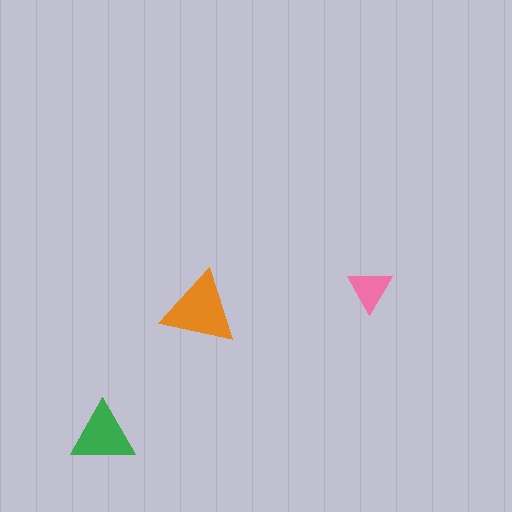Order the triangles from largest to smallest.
the orange one, the green one, the pink one.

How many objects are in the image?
There are 3 objects in the image.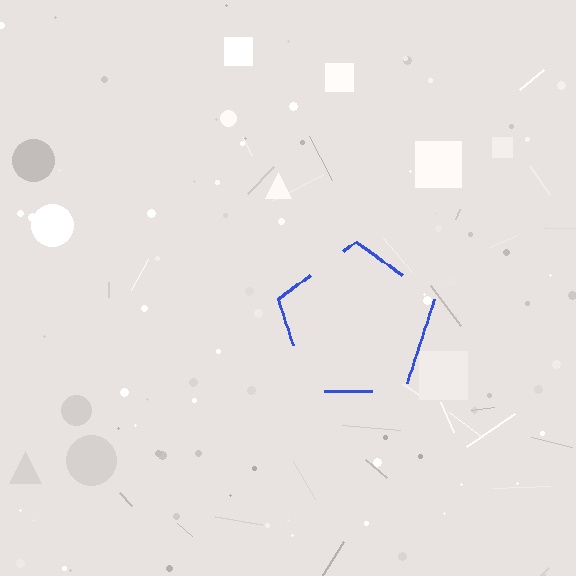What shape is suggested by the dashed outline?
The dashed outline suggests a pentagon.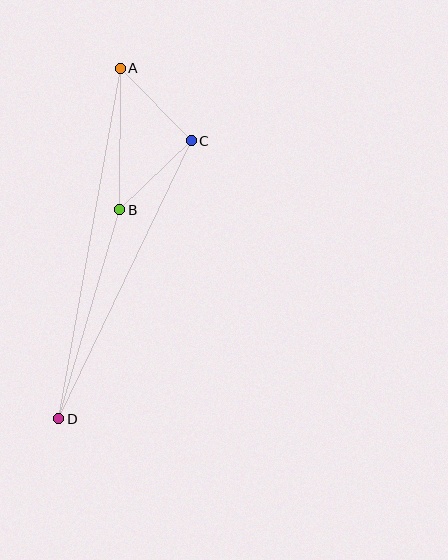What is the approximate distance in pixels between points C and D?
The distance between C and D is approximately 308 pixels.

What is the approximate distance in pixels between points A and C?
The distance between A and C is approximately 102 pixels.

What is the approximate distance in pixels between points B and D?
The distance between B and D is approximately 218 pixels.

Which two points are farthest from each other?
Points A and D are farthest from each other.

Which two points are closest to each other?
Points B and C are closest to each other.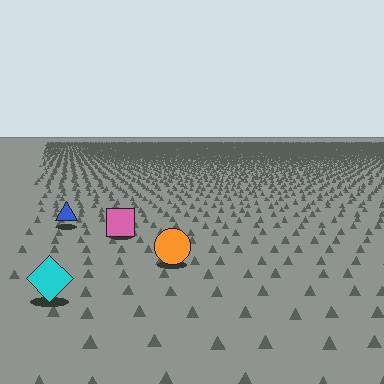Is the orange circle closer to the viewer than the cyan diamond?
No. The cyan diamond is closer — you can tell from the texture gradient: the ground texture is coarser near it.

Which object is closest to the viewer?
The cyan diamond is closest. The texture marks near it are larger and more spread out.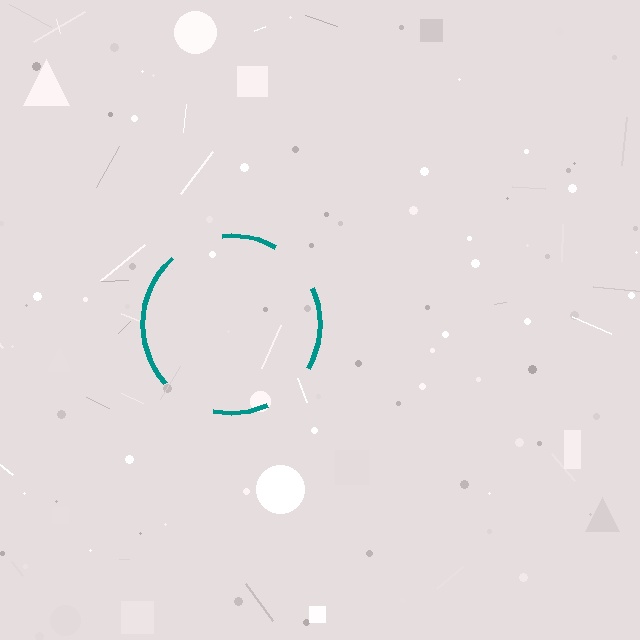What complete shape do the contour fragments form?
The contour fragments form a circle.